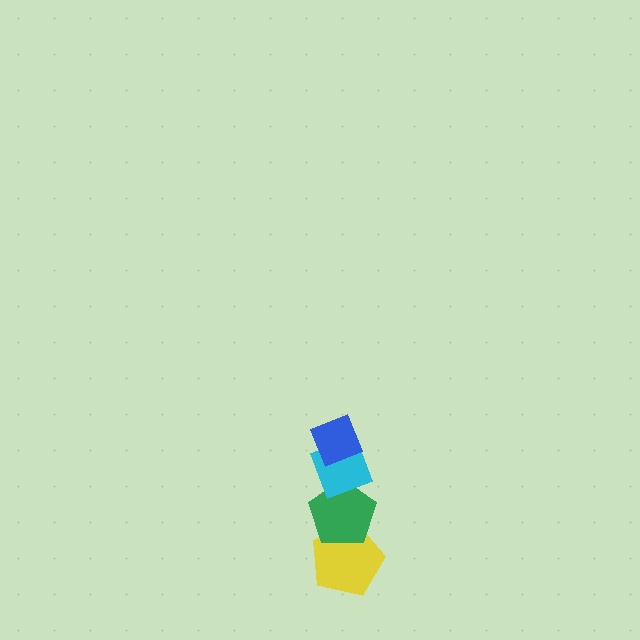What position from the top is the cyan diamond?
The cyan diamond is 2nd from the top.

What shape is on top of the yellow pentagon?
The green pentagon is on top of the yellow pentagon.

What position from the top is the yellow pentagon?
The yellow pentagon is 4th from the top.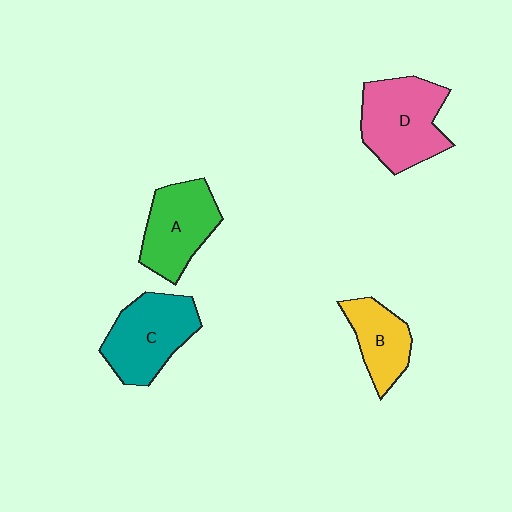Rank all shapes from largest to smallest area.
From largest to smallest: D (pink), C (teal), A (green), B (yellow).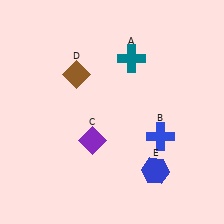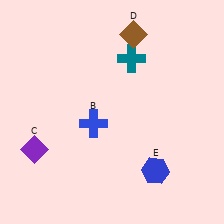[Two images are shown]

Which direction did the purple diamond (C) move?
The purple diamond (C) moved left.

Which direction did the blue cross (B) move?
The blue cross (B) moved left.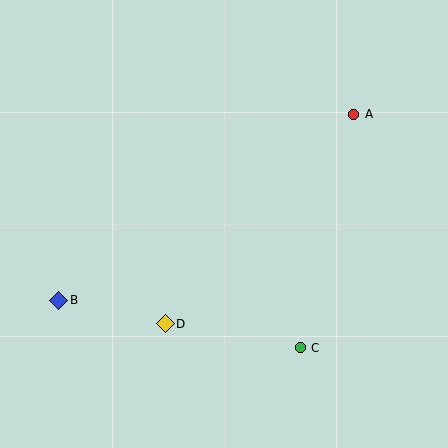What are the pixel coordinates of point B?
Point B is at (59, 300).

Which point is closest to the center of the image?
Point D at (165, 324) is closest to the center.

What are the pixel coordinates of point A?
Point A is at (354, 114).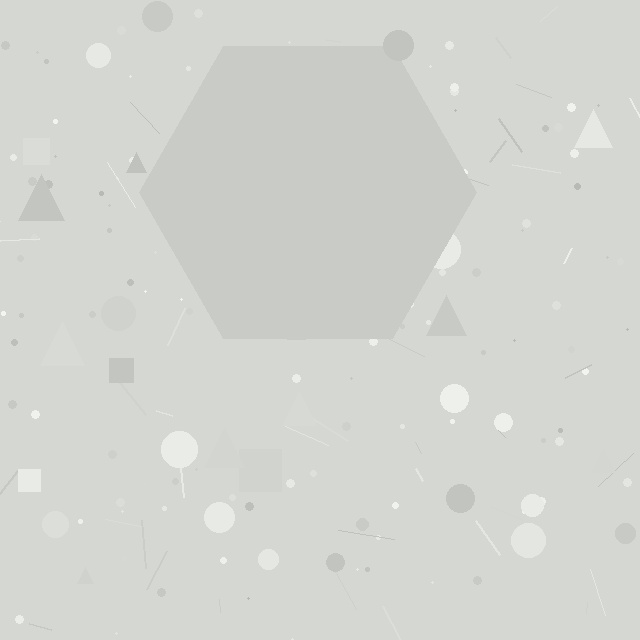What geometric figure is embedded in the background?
A hexagon is embedded in the background.